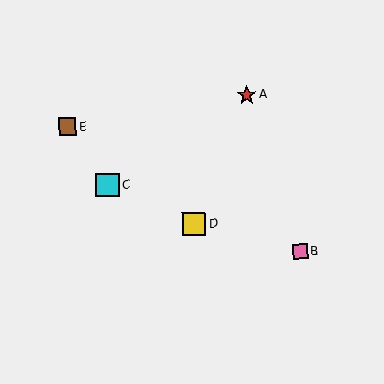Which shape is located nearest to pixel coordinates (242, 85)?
The red star (labeled A) at (246, 95) is nearest to that location.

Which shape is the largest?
The yellow square (labeled D) is the largest.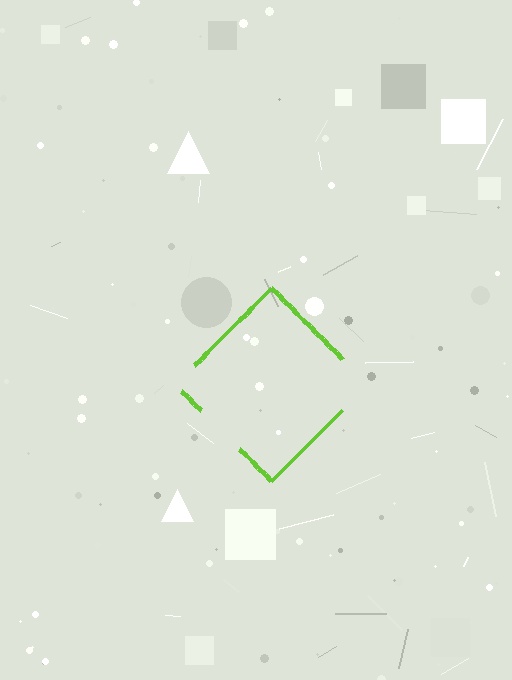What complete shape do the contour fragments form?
The contour fragments form a diamond.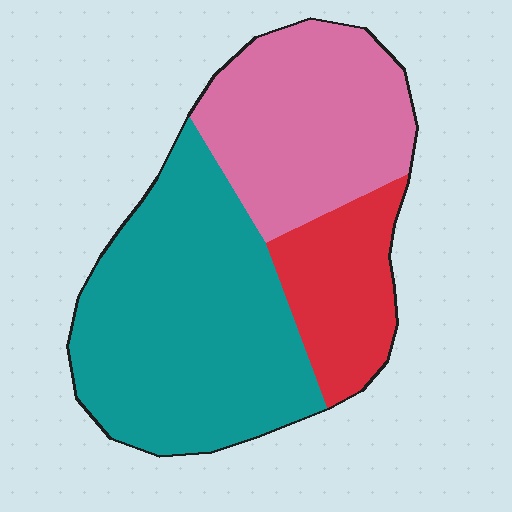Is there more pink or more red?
Pink.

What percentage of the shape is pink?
Pink covers 32% of the shape.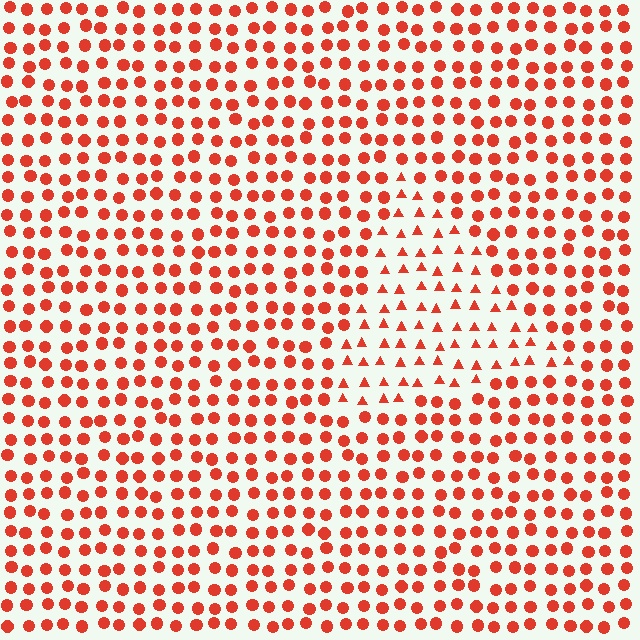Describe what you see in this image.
The image is filled with small red elements arranged in a uniform grid. A triangle-shaped region contains triangles, while the surrounding area contains circles. The boundary is defined purely by the change in element shape.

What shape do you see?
I see a triangle.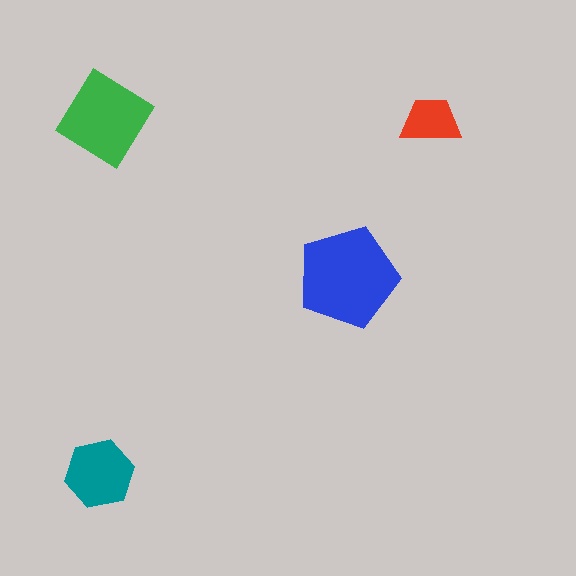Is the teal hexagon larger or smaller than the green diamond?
Smaller.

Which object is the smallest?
The red trapezoid.